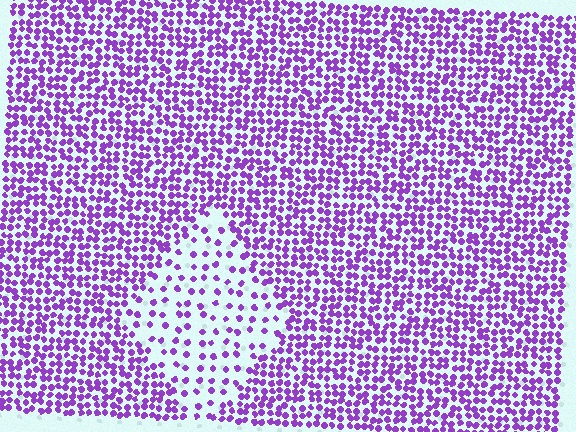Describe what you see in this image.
The image contains small purple elements arranged at two different densities. A diamond-shaped region is visible where the elements are less densely packed than the surrounding area.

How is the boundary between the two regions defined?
The boundary is defined by a change in element density (approximately 2.5x ratio). All elements are the same color, size, and shape.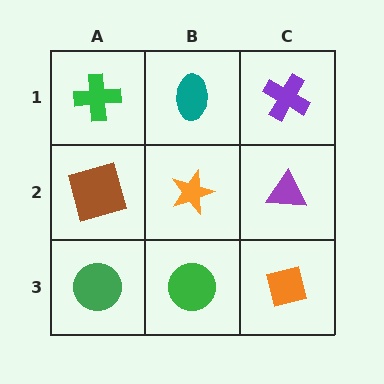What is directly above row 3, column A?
A brown square.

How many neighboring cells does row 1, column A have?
2.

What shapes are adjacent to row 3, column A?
A brown square (row 2, column A), a green circle (row 3, column B).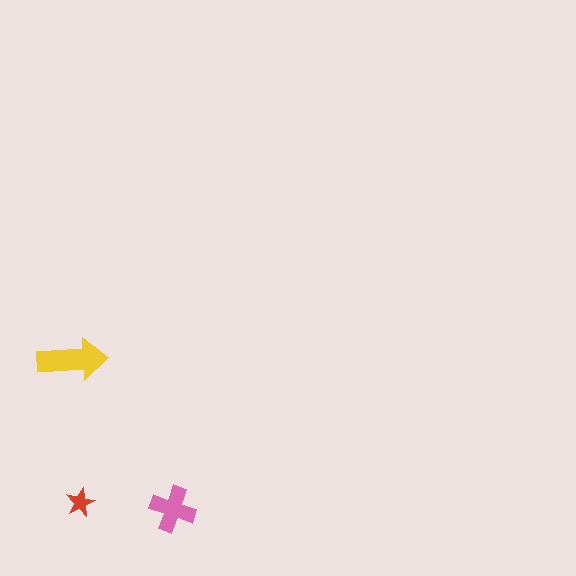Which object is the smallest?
The red star.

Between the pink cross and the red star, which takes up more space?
The pink cross.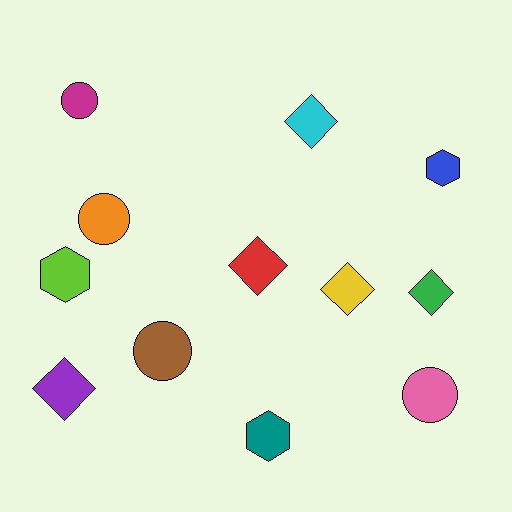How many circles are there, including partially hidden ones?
There are 4 circles.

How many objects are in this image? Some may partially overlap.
There are 12 objects.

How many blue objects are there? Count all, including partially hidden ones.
There is 1 blue object.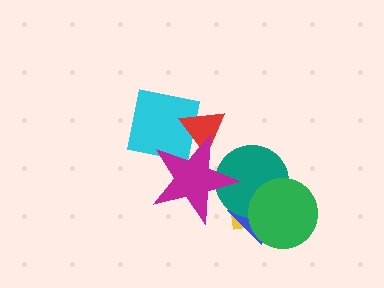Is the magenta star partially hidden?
No, no other shape covers it.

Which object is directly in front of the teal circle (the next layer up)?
The green circle is directly in front of the teal circle.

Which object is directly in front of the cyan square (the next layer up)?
The red triangle is directly in front of the cyan square.